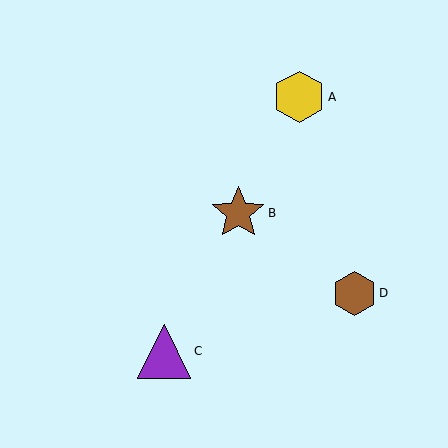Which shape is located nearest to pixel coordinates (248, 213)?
The brown star (labeled B) at (238, 213) is nearest to that location.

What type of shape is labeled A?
Shape A is a yellow hexagon.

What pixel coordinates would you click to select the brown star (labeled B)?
Click at (238, 213) to select the brown star B.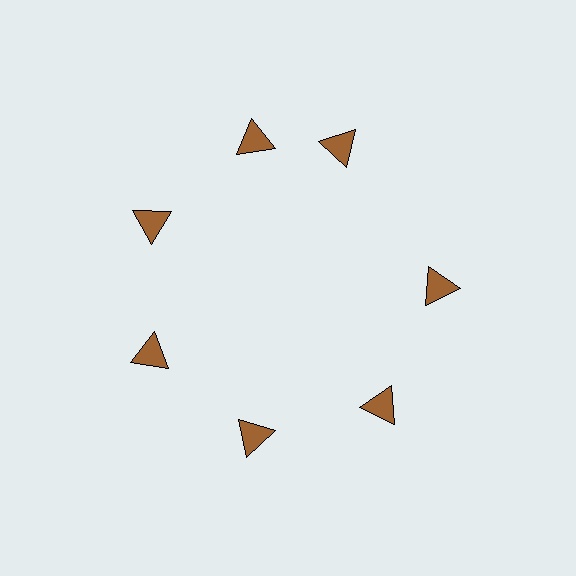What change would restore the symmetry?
The symmetry would be restored by rotating it back into even spacing with its neighbors so that all 7 triangles sit at equal angles and equal distance from the center.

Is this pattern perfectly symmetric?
No. The 7 brown triangles are arranged in a ring, but one element near the 1 o'clock position is rotated out of alignment along the ring, breaking the 7-fold rotational symmetry.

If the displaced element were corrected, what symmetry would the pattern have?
It would have 7-fold rotational symmetry — the pattern would map onto itself every 51 degrees.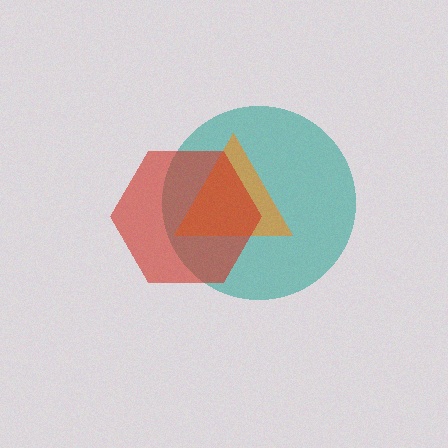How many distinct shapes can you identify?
There are 3 distinct shapes: a teal circle, an orange triangle, a red hexagon.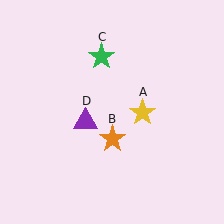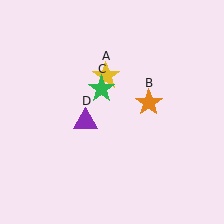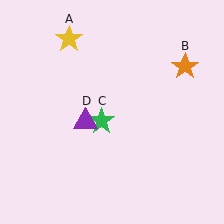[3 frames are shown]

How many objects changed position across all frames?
3 objects changed position: yellow star (object A), orange star (object B), green star (object C).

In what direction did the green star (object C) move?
The green star (object C) moved down.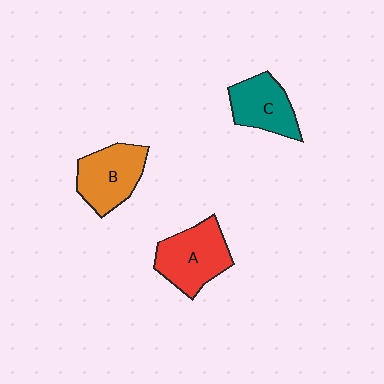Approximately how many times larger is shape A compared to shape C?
Approximately 1.2 times.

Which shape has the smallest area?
Shape C (teal).